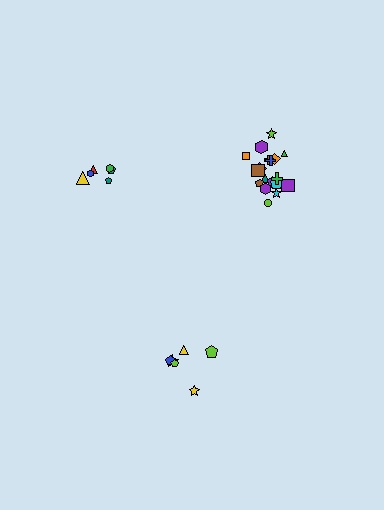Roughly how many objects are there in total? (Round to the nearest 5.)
Roughly 30 objects in total.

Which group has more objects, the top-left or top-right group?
The top-right group.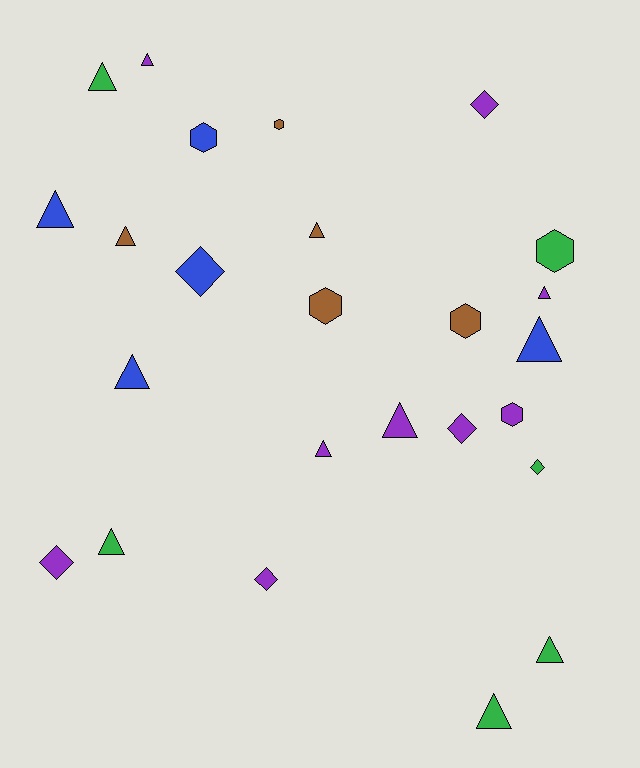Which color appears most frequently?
Purple, with 9 objects.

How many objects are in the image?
There are 25 objects.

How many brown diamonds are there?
There are no brown diamonds.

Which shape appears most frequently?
Triangle, with 13 objects.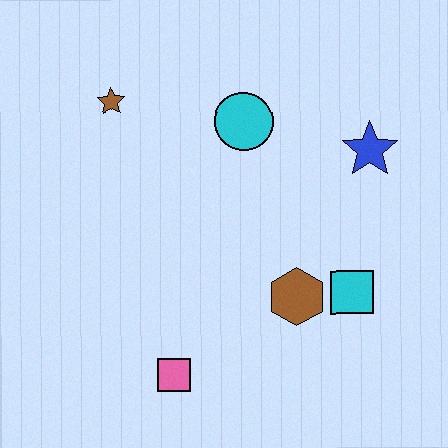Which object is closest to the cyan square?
The brown hexagon is closest to the cyan square.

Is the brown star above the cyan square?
Yes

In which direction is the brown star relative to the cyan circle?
The brown star is to the left of the cyan circle.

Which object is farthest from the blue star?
The pink square is farthest from the blue star.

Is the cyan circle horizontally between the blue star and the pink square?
Yes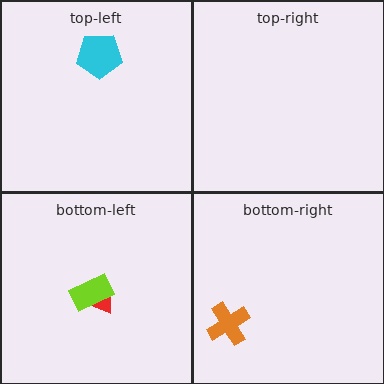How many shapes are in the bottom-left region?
2.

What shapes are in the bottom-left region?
The red trapezoid, the lime rectangle.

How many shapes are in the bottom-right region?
1.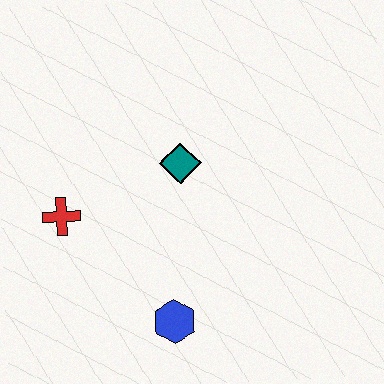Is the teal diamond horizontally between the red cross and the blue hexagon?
No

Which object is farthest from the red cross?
The blue hexagon is farthest from the red cross.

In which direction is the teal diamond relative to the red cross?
The teal diamond is to the right of the red cross.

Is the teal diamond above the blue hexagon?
Yes